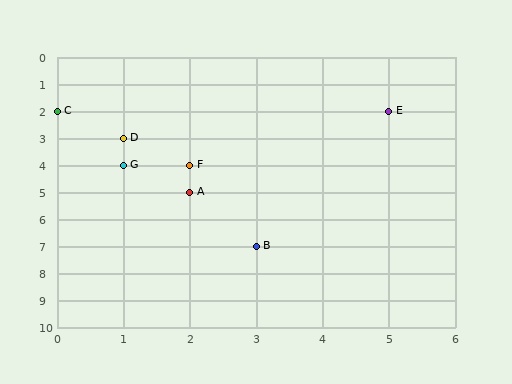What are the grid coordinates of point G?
Point G is at grid coordinates (1, 4).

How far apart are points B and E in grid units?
Points B and E are 2 columns and 5 rows apart (about 5.4 grid units diagonally).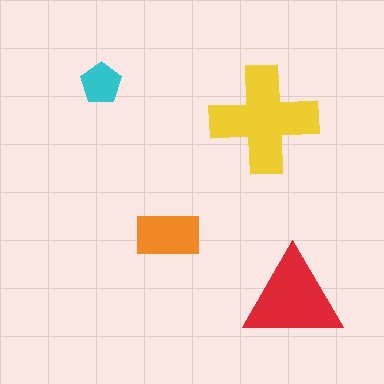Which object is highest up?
The cyan pentagon is topmost.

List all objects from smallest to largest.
The cyan pentagon, the orange rectangle, the red triangle, the yellow cross.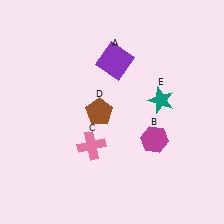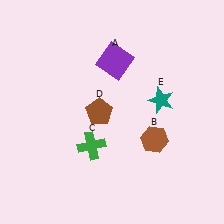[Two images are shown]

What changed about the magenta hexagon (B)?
In Image 1, B is magenta. In Image 2, it changed to brown.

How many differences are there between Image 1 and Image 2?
There are 2 differences between the two images.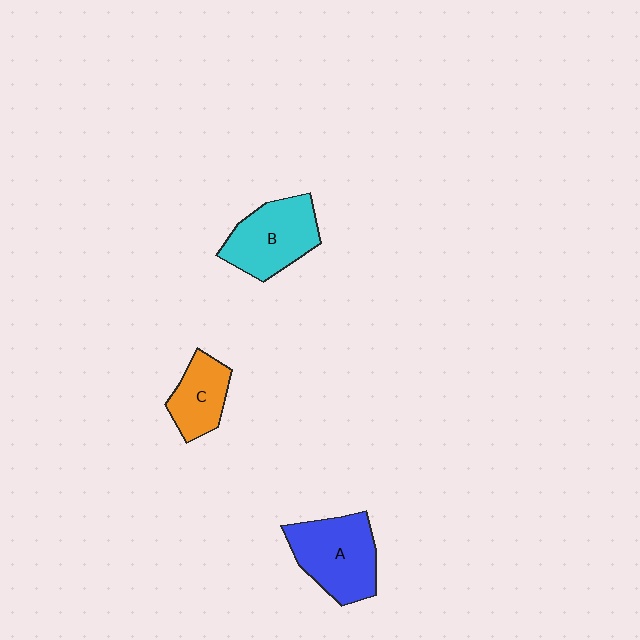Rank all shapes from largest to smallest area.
From largest to smallest: A (blue), B (cyan), C (orange).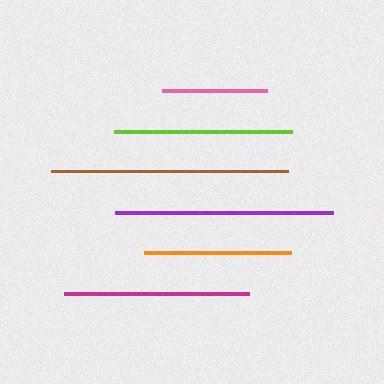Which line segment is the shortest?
The pink line is the shortest at approximately 105 pixels.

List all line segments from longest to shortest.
From longest to shortest: brown, purple, magenta, lime, orange, pink.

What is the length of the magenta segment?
The magenta segment is approximately 184 pixels long.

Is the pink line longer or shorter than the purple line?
The purple line is longer than the pink line.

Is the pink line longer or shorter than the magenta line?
The magenta line is longer than the pink line.